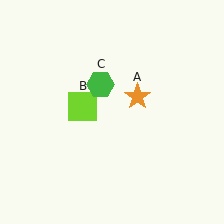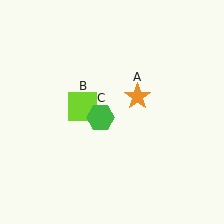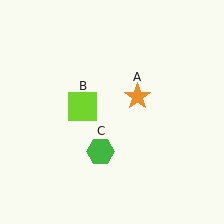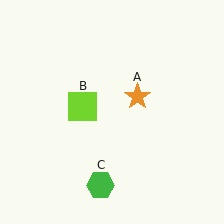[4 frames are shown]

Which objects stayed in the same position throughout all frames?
Orange star (object A) and lime square (object B) remained stationary.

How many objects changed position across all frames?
1 object changed position: green hexagon (object C).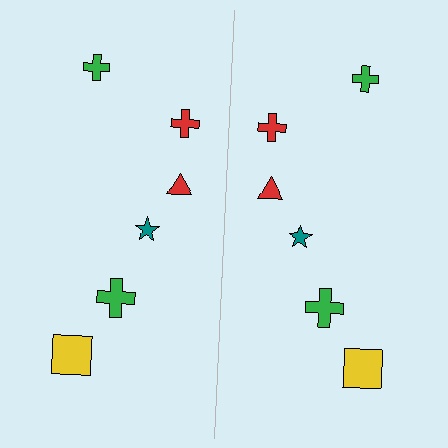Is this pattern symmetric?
Yes, this pattern has bilateral (reflection) symmetry.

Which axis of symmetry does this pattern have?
The pattern has a vertical axis of symmetry running through the center of the image.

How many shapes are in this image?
There are 12 shapes in this image.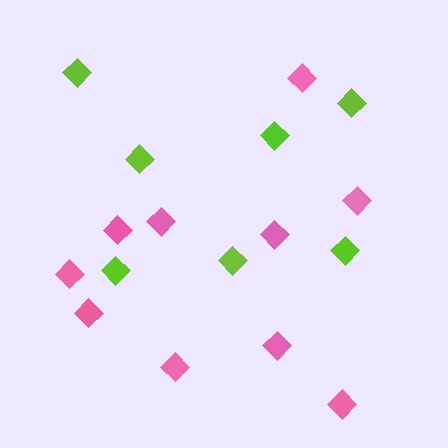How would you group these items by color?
There are 2 groups: one group of pink diamonds (10) and one group of lime diamonds (7).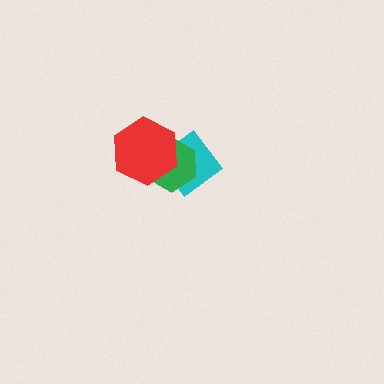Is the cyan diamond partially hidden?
Yes, it is partially covered by another shape.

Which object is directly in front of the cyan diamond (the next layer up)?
The green hexagon is directly in front of the cyan diamond.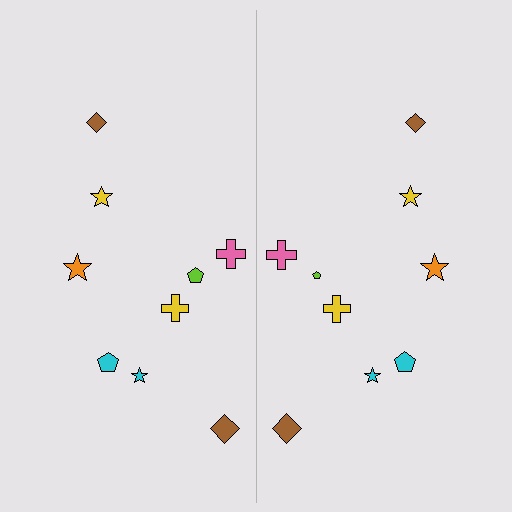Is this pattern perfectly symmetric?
No, the pattern is not perfectly symmetric. The lime pentagon on the right side has a different size than its mirror counterpart.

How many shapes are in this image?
There are 18 shapes in this image.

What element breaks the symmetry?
The lime pentagon on the right side has a different size than its mirror counterpart.